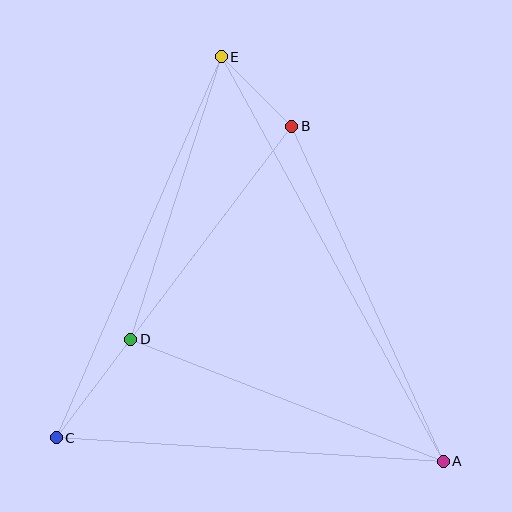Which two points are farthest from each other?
Points A and E are farthest from each other.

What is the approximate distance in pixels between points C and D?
The distance between C and D is approximately 124 pixels.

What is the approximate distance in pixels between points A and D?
The distance between A and D is approximately 335 pixels.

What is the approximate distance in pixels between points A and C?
The distance between A and C is approximately 388 pixels.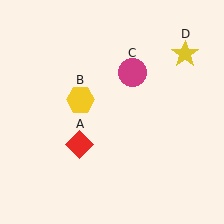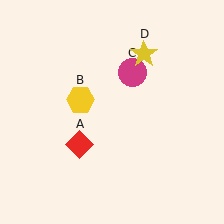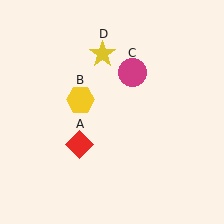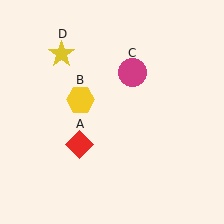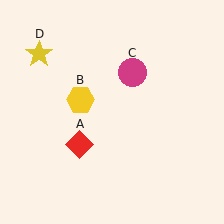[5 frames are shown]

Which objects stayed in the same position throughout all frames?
Red diamond (object A) and yellow hexagon (object B) and magenta circle (object C) remained stationary.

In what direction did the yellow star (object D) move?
The yellow star (object D) moved left.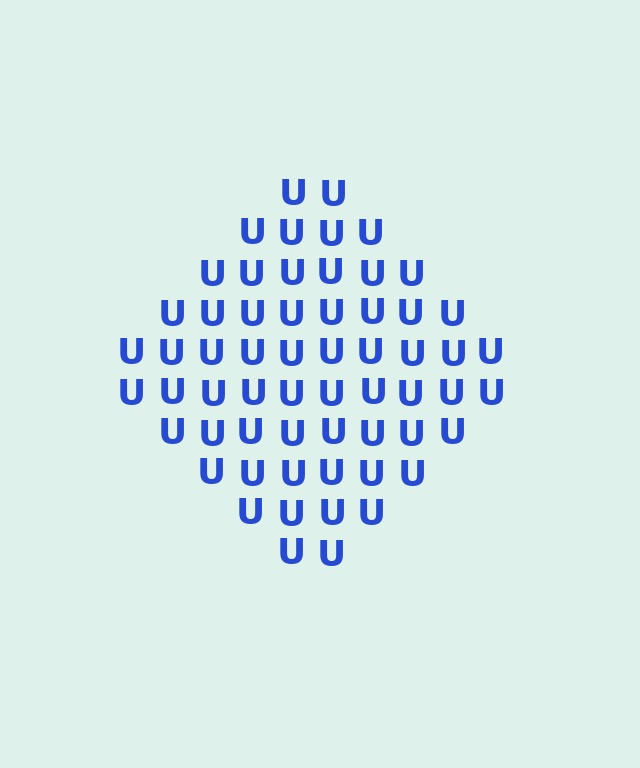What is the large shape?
The large shape is a diamond.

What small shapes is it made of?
It is made of small letter U's.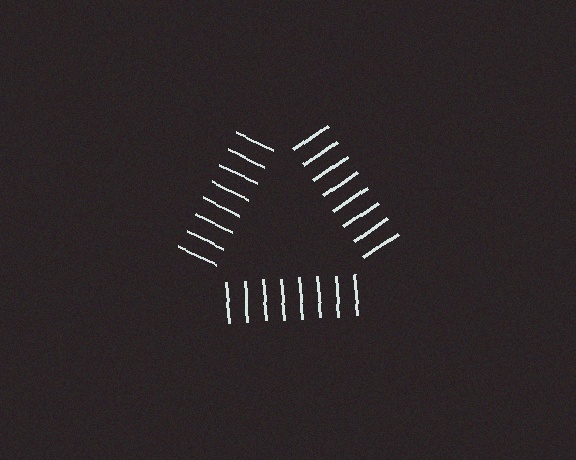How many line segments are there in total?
24 — 8 along each of the 3 edges.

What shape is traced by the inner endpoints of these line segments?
An illusory triangle — the line segments terminate on its edges but no continuous stroke is drawn.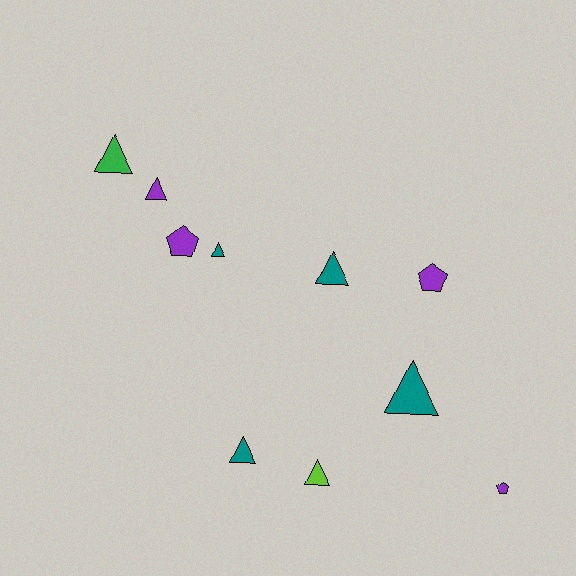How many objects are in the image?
There are 10 objects.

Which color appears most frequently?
Teal, with 4 objects.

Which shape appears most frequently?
Triangle, with 7 objects.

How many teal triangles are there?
There are 4 teal triangles.